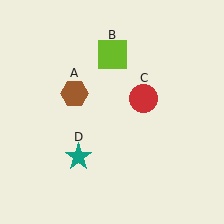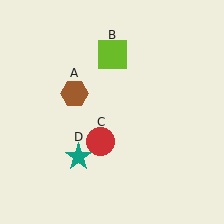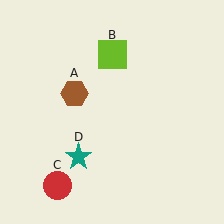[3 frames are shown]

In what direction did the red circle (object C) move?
The red circle (object C) moved down and to the left.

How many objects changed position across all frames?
1 object changed position: red circle (object C).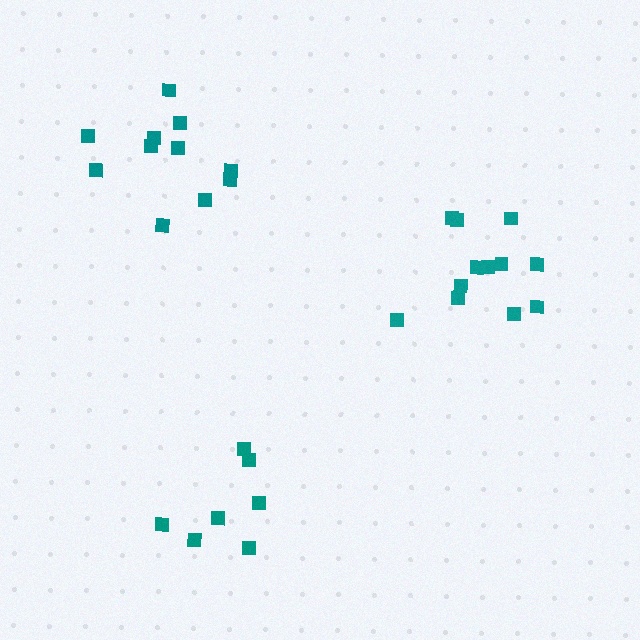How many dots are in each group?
Group 1: 12 dots, Group 2: 11 dots, Group 3: 7 dots (30 total).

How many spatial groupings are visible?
There are 3 spatial groupings.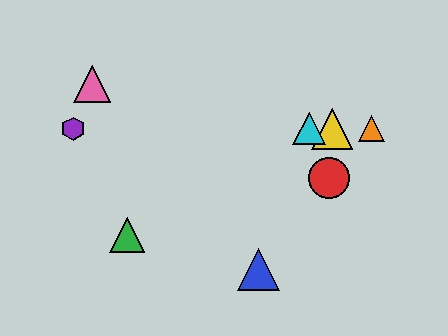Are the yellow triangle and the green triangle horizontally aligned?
No, the yellow triangle is at y≈129 and the green triangle is at y≈235.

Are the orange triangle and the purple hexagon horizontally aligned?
Yes, both are at y≈129.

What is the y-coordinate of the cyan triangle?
The cyan triangle is at y≈129.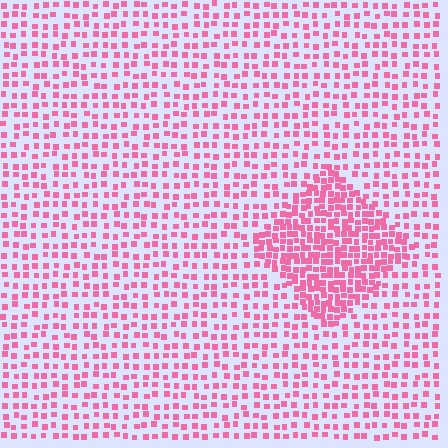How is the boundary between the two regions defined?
The boundary is defined by a change in element density (approximately 2.2x ratio). All elements are the same color, size, and shape.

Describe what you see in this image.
The image contains small pink elements arranged at two different densities. A diamond-shaped region is visible where the elements are more densely packed than the surrounding area.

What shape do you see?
I see a diamond.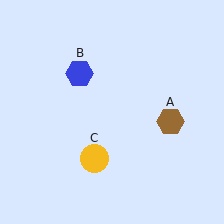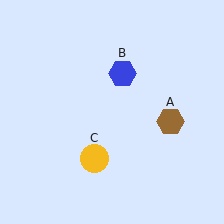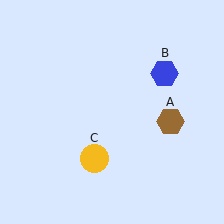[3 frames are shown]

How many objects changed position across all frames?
1 object changed position: blue hexagon (object B).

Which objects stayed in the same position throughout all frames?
Brown hexagon (object A) and yellow circle (object C) remained stationary.